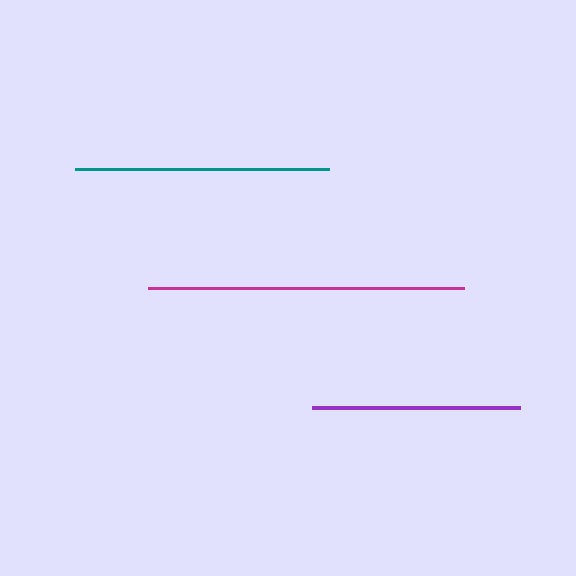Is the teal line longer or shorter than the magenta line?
The magenta line is longer than the teal line.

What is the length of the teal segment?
The teal segment is approximately 255 pixels long.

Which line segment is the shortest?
The purple line is the shortest at approximately 208 pixels.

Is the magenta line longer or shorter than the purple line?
The magenta line is longer than the purple line.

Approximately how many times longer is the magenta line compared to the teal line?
The magenta line is approximately 1.2 times the length of the teal line.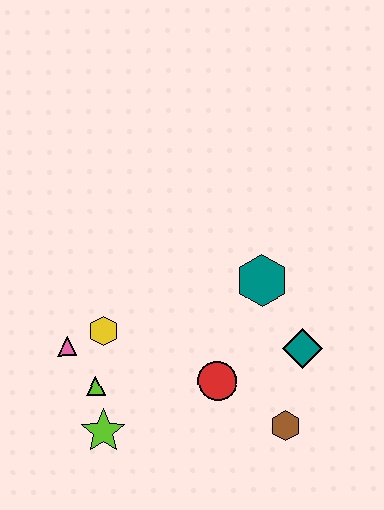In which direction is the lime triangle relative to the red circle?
The lime triangle is to the left of the red circle.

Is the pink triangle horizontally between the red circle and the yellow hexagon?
No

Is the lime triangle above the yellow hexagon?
No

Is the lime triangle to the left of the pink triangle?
No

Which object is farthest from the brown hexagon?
The pink triangle is farthest from the brown hexagon.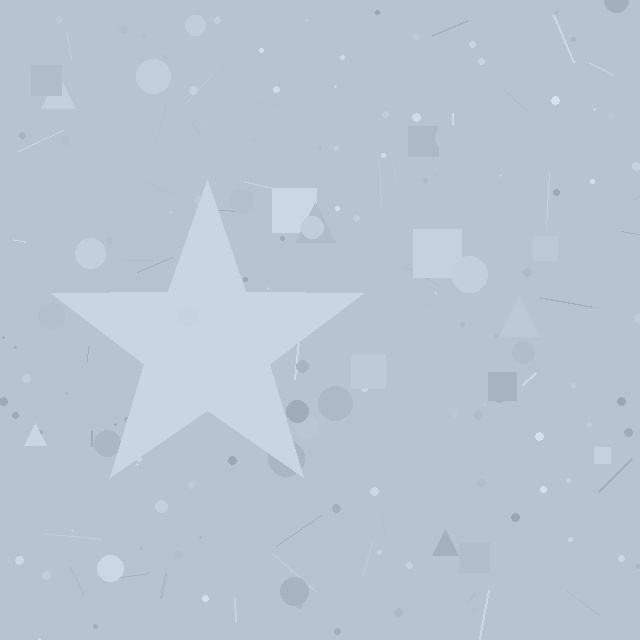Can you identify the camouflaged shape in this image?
The camouflaged shape is a star.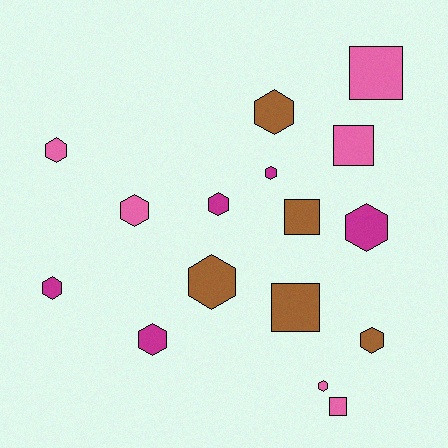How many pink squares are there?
There are 3 pink squares.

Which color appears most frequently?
Pink, with 6 objects.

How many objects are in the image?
There are 16 objects.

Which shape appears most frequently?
Hexagon, with 11 objects.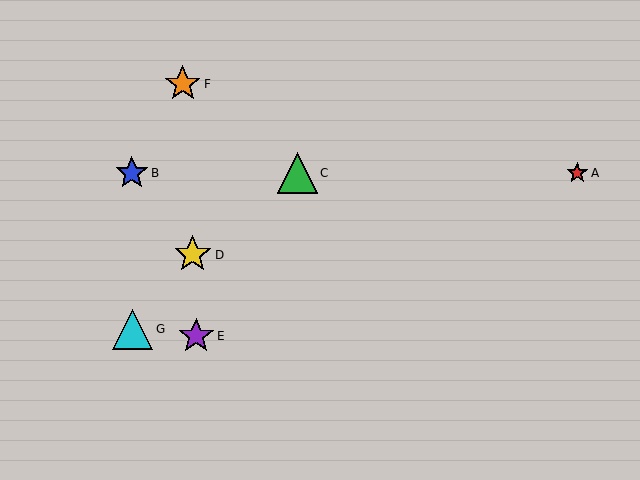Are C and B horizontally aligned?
Yes, both are at y≈173.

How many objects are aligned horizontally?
3 objects (A, B, C) are aligned horizontally.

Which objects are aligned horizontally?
Objects A, B, C are aligned horizontally.